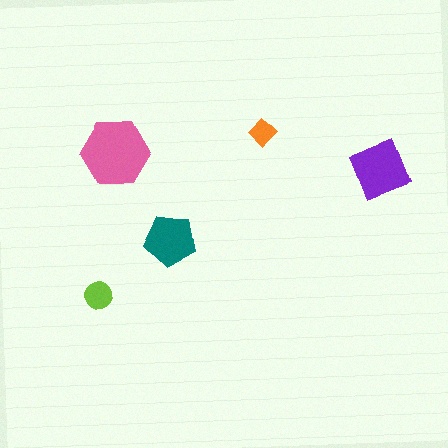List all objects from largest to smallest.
The pink hexagon, the purple square, the teal pentagon, the lime circle, the orange diamond.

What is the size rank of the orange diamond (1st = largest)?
5th.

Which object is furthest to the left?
The lime circle is leftmost.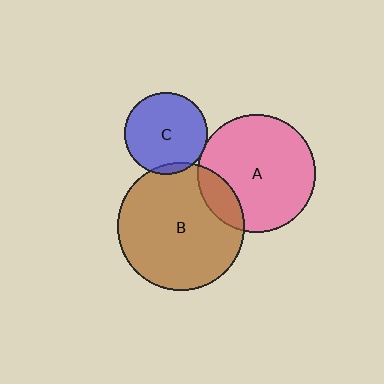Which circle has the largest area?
Circle B (brown).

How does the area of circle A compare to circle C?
Approximately 2.0 times.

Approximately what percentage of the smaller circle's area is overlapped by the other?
Approximately 5%.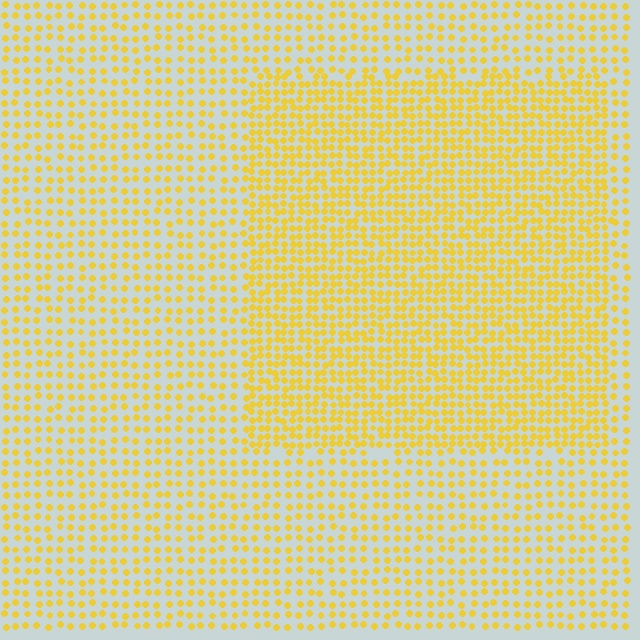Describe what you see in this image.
The image contains small yellow elements arranged at two different densities. A rectangle-shaped region is visible where the elements are more densely packed than the surrounding area.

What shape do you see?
I see a rectangle.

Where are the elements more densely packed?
The elements are more densely packed inside the rectangle boundary.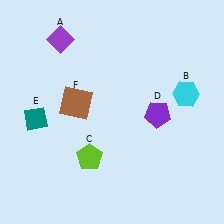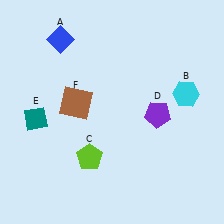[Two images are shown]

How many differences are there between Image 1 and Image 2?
There is 1 difference between the two images.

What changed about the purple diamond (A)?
In Image 1, A is purple. In Image 2, it changed to blue.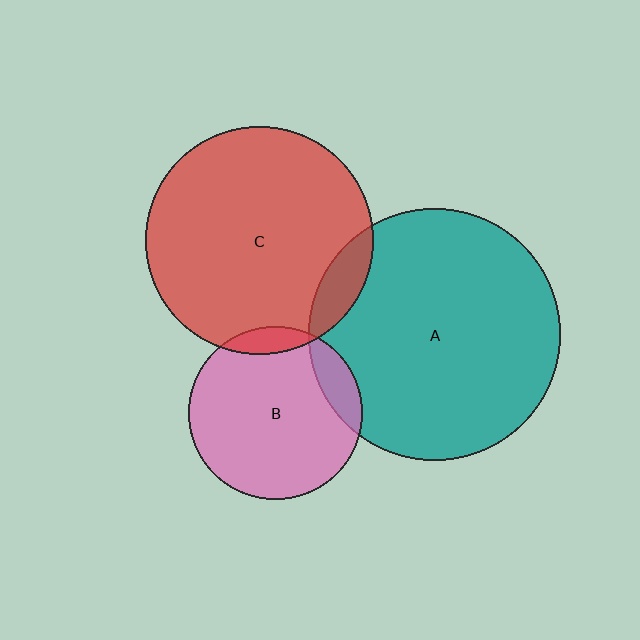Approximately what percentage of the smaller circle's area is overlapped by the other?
Approximately 10%.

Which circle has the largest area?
Circle A (teal).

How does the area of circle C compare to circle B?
Approximately 1.7 times.